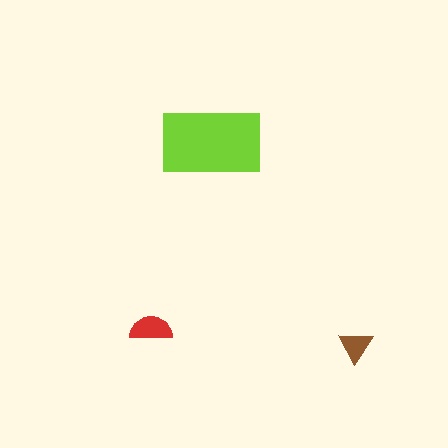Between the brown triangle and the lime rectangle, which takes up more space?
The lime rectangle.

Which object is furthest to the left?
The red semicircle is leftmost.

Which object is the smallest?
The brown triangle.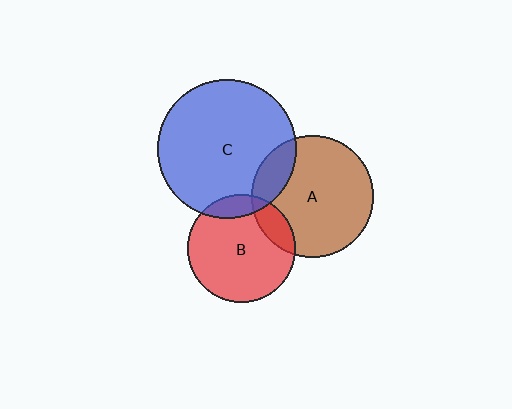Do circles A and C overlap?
Yes.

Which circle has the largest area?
Circle C (blue).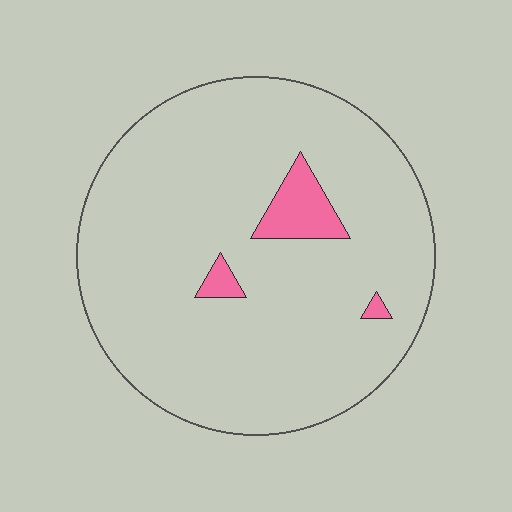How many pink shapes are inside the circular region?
3.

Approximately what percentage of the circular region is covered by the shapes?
Approximately 5%.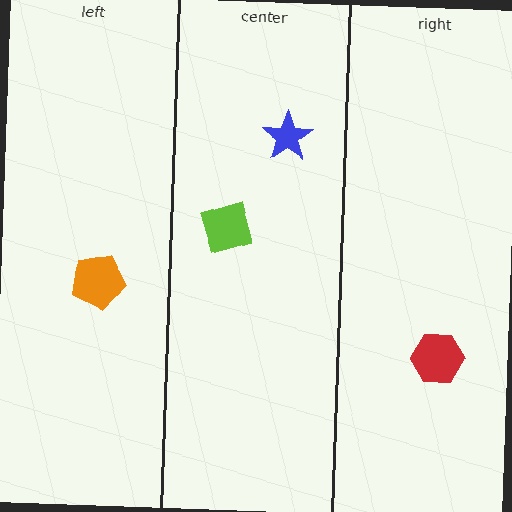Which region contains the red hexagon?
The right region.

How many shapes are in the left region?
1.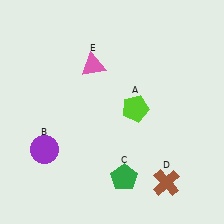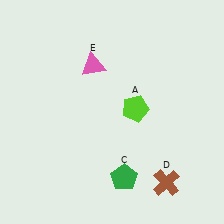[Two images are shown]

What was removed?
The purple circle (B) was removed in Image 2.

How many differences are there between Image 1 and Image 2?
There is 1 difference between the two images.